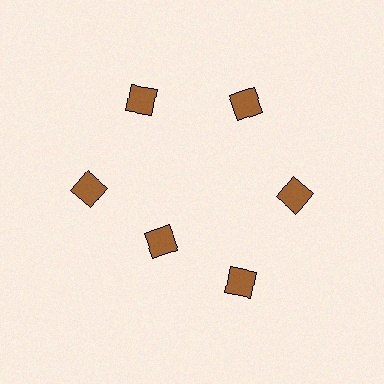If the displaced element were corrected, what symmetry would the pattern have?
It would have 6-fold rotational symmetry — the pattern would map onto itself every 60 degrees.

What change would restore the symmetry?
The symmetry would be restored by moving it outward, back onto the ring so that all 6 diamonds sit at equal angles and equal distance from the center.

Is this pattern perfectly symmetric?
No. The 6 brown diamonds are arranged in a ring, but one element near the 7 o'clock position is pulled inward toward the center, breaking the 6-fold rotational symmetry.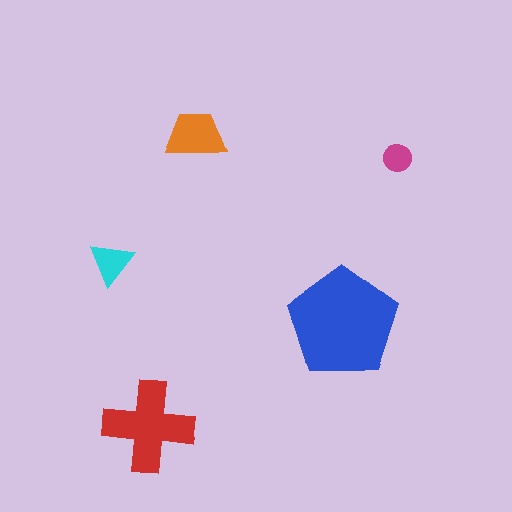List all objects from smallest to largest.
The magenta circle, the cyan triangle, the orange trapezoid, the red cross, the blue pentagon.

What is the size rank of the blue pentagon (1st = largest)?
1st.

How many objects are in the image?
There are 5 objects in the image.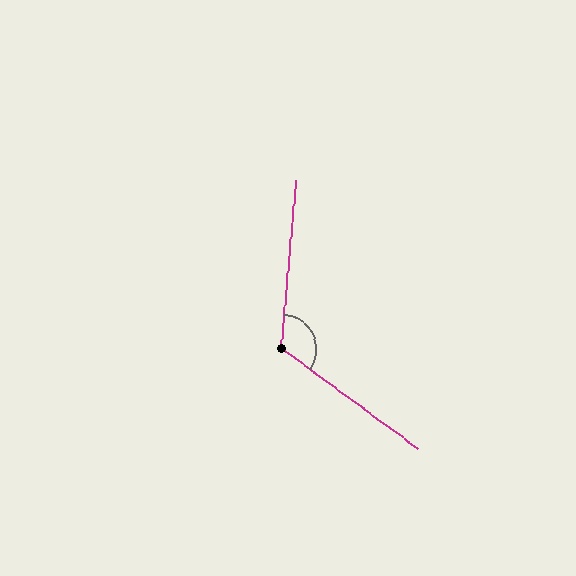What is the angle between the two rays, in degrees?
Approximately 121 degrees.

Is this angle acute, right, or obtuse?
It is obtuse.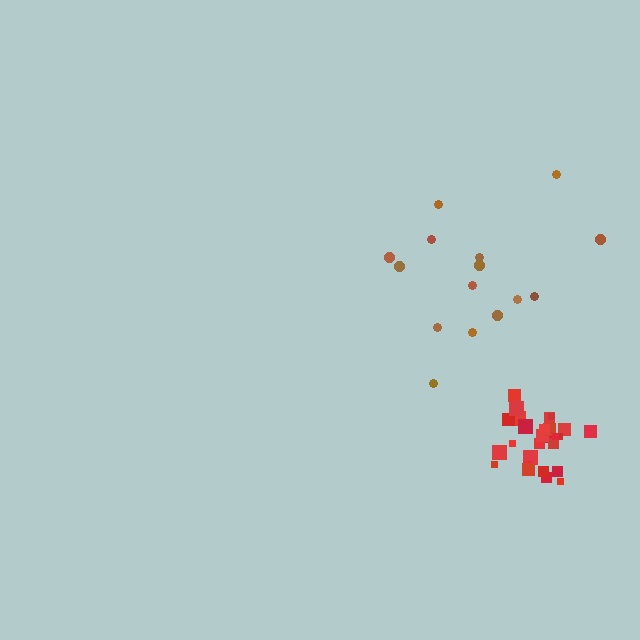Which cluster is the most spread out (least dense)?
Brown.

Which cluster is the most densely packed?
Red.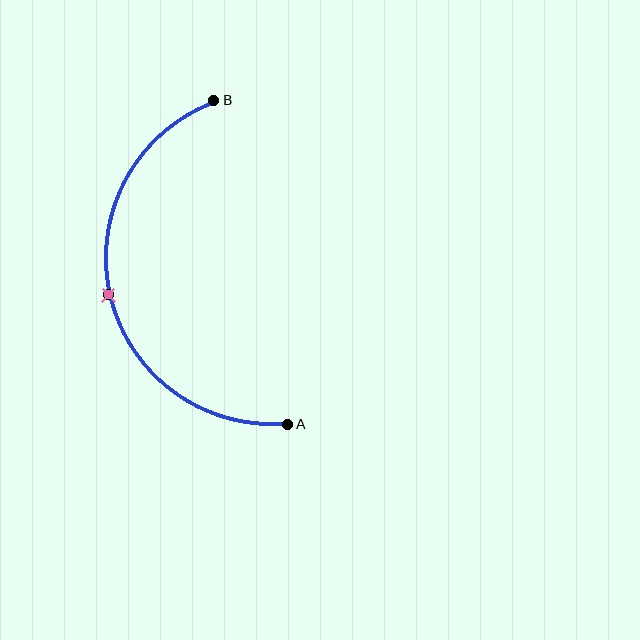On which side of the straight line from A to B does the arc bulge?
The arc bulges to the left of the straight line connecting A and B.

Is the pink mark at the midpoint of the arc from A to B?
Yes. The pink mark lies on the arc at equal arc-length from both A and B — it is the arc midpoint.